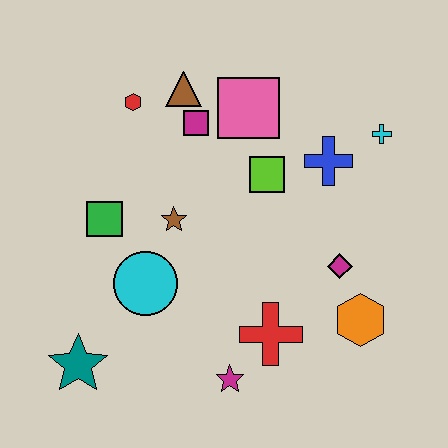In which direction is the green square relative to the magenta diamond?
The green square is to the left of the magenta diamond.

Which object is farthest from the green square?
The cyan cross is farthest from the green square.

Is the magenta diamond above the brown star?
No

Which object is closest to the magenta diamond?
The orange hexagon is closest to the magenta diamond.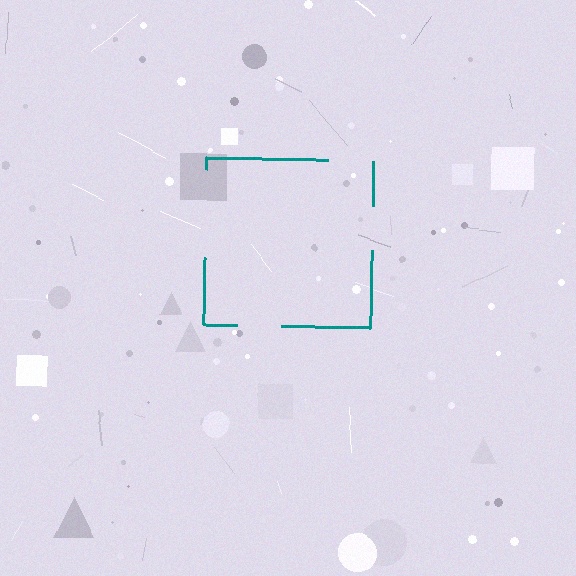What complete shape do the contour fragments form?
The contour fragments form a square.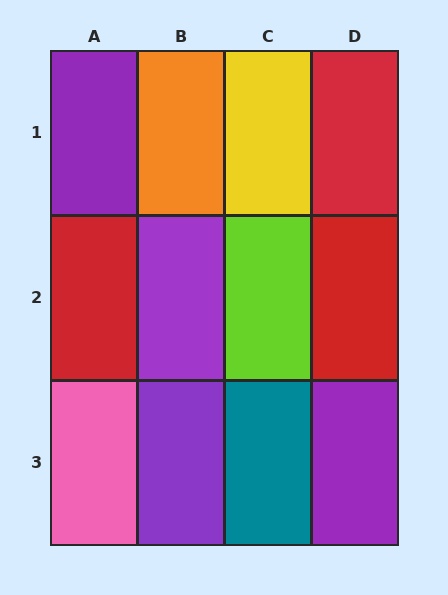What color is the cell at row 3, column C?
Teal.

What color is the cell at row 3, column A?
Pink.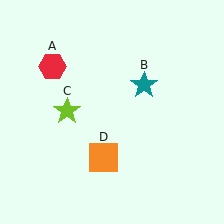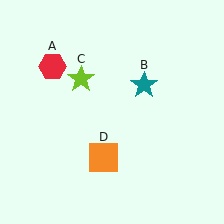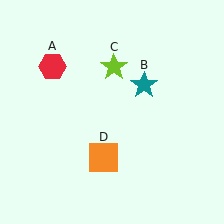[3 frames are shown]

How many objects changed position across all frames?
1 object changed position: lime star (object C).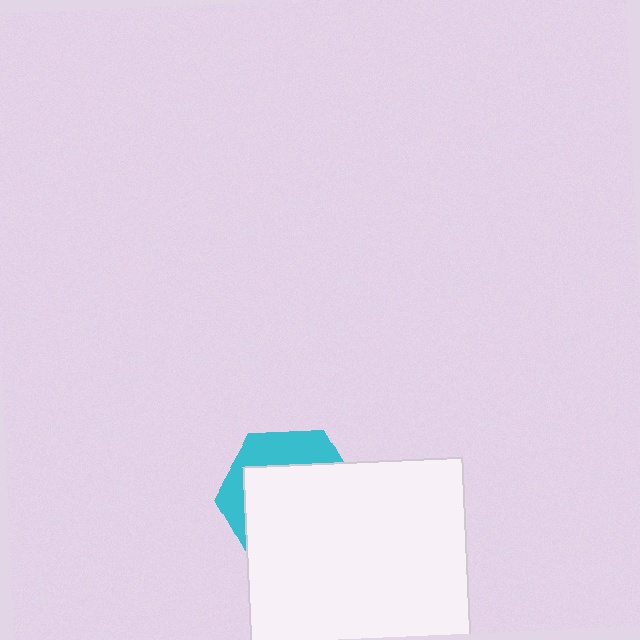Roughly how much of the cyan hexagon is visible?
A small part of it is visible (roughly 31%).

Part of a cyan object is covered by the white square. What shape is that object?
It is a hexagon.